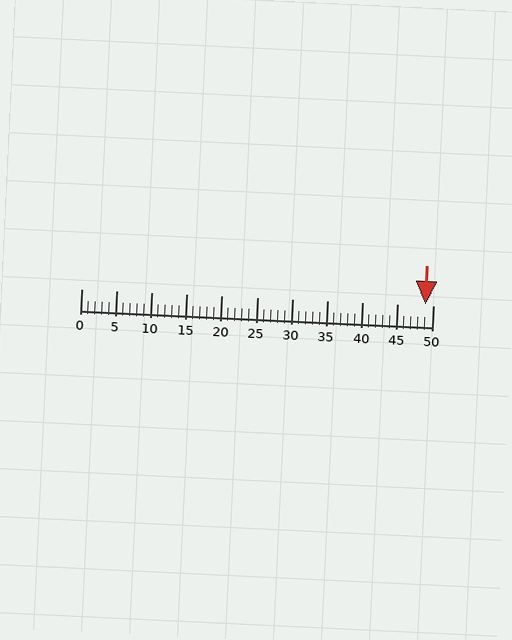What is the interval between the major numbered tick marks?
The major tick marks are spaced 5 units apart.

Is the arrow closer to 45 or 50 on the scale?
The arrow is closer to 50.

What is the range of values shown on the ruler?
The ruler shows values from 0 to 50.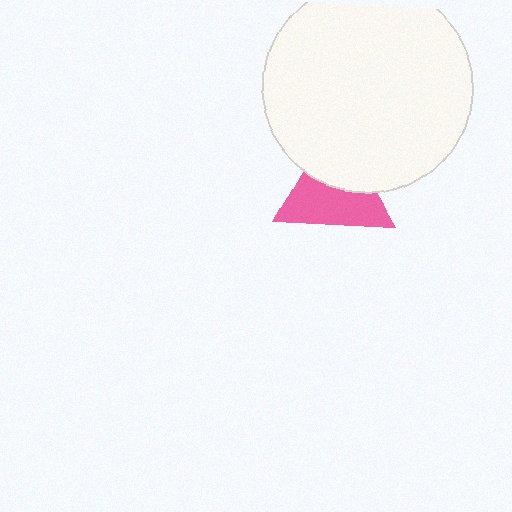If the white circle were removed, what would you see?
You would see the complete pink triangle.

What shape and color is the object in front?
The object in front is a white circle.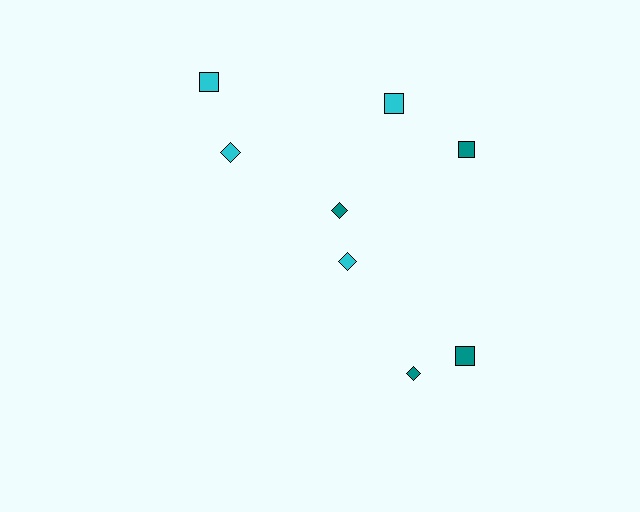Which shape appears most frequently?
Square, with 4 objects.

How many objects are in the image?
There are 8 objects.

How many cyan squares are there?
There are 2 cyan squares.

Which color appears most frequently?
Teal, with 4 objects.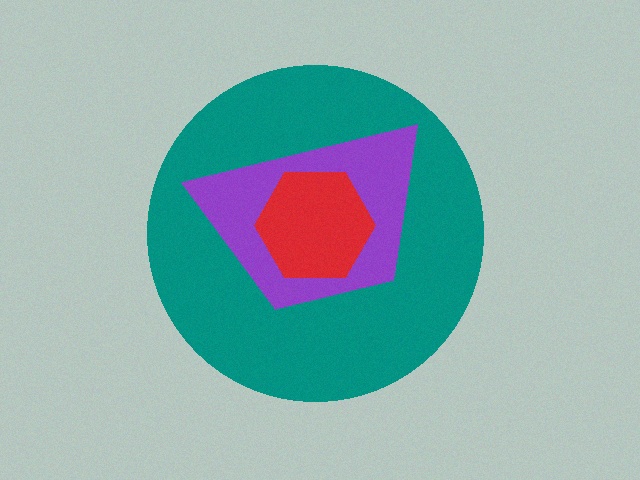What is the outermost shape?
The teal circle.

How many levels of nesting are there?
3.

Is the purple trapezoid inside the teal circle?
Yes.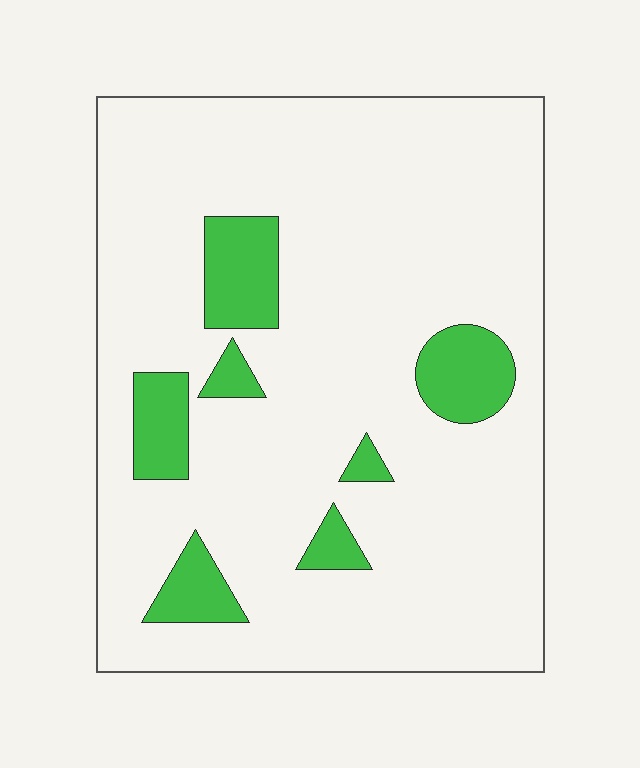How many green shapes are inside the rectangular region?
7.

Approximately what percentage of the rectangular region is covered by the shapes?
Approximately 15%.